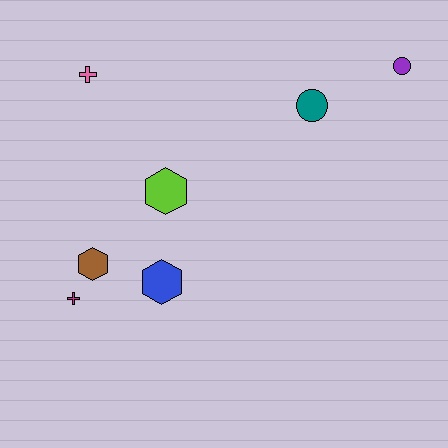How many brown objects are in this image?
There is 1 brown object.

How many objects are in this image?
There are 7 objects.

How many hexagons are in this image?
There are 3 hexagons.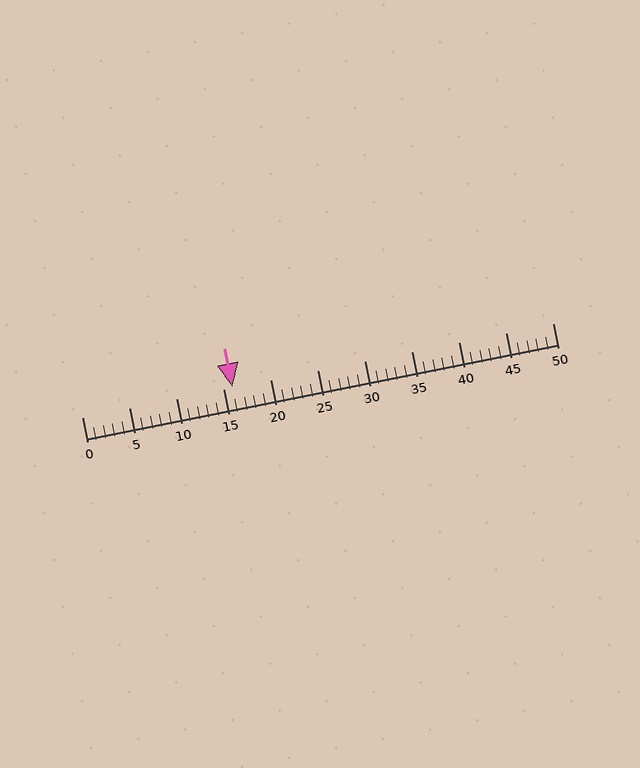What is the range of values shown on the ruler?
The ruler shows values from 0 to 50.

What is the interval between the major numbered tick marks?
The major tick marks are spaced 5 units apart.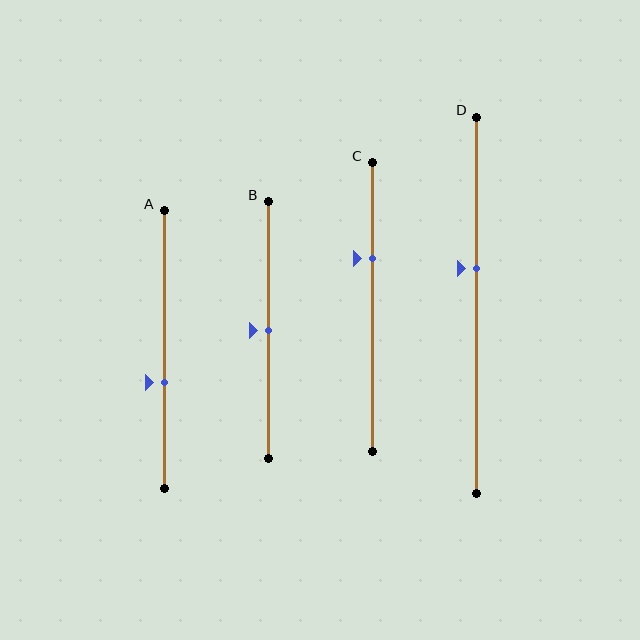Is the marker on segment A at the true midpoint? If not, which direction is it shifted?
No, the marker on segment A is shifted downward by about 12% of the segment length.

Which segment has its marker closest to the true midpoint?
Segment B has its marker closest to the true midpoint.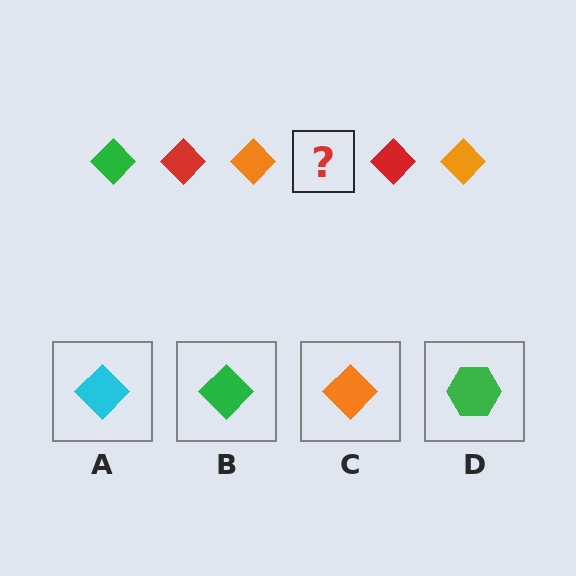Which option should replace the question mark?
Option B.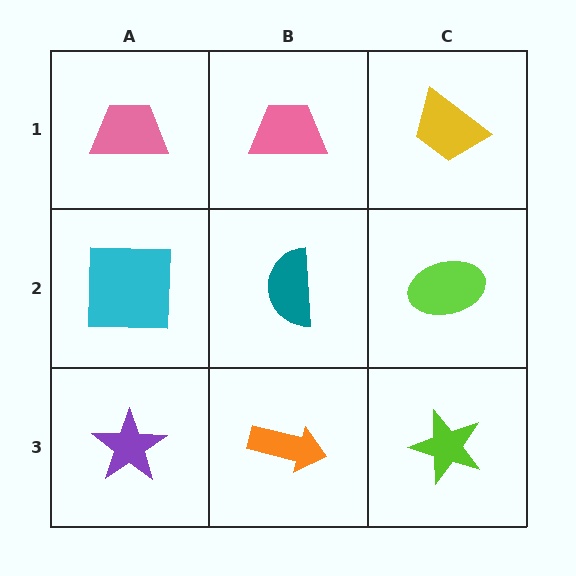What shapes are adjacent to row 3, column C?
A lime ellipse (row 2, column C), an orange arrow (row 3, column B).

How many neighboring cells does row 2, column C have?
3.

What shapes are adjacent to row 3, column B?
A teal semicircle (row 2, column B), a purple star (row 3, column A), a lime star (row 3, column C).